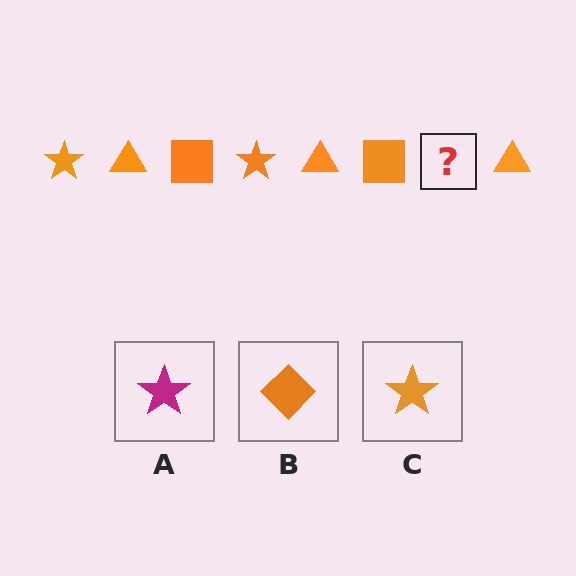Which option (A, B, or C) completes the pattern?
C.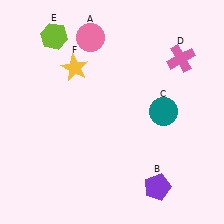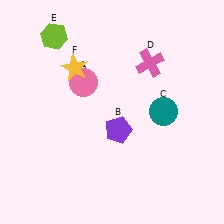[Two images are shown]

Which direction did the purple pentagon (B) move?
The purple pentagon (B) moved up.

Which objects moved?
The objects that moved are: the pink circle (A), the purple pentagon (B), the pink cross (D).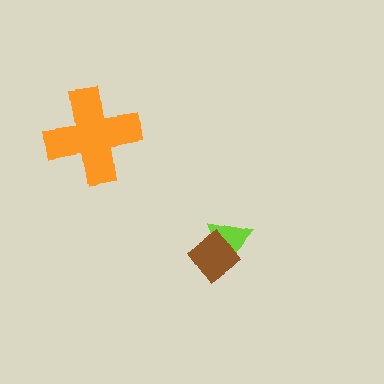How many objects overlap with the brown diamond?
1 object overlaps with the brown diamond.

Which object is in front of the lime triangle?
The brown diamond is in front of the lime triangle.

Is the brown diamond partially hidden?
No, no other shape covers it.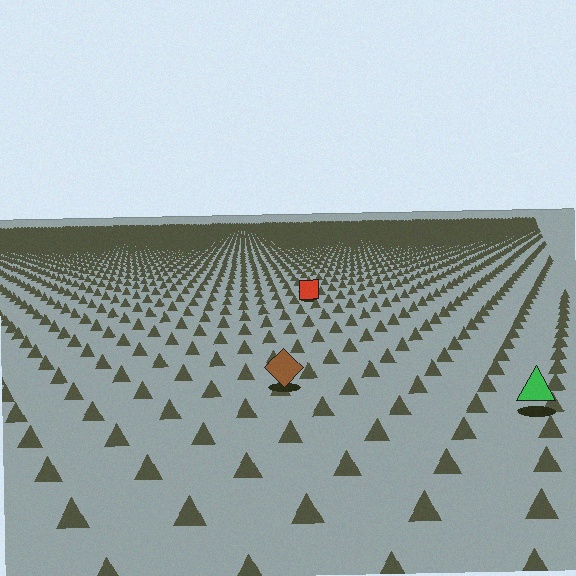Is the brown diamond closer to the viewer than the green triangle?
No. The green triangle is closer — you can tell from the texture gradient: the ground texture is coarser near it.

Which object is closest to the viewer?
The green triangle is closest. The texture marks near it are larger and more spread out.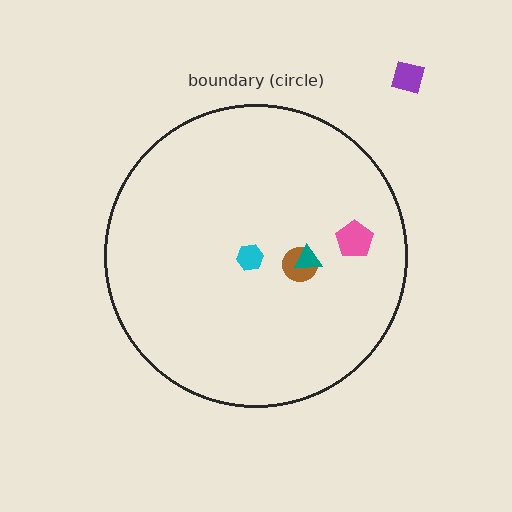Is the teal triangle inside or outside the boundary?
Inside.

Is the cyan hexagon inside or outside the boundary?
Inside.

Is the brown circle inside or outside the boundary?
Inside.